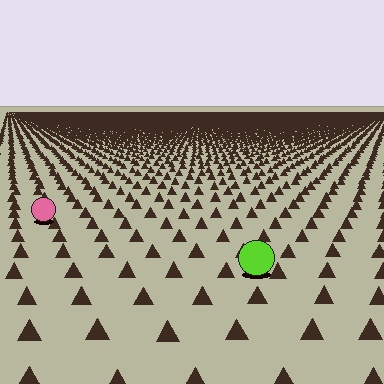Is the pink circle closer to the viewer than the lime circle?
No. The lime circle is closer — you can tell from the texture gradient: the ground texture is coarser near it.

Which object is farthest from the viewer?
The pink circle is farthest from the viewer. It appears smaller and the ground texture around it is denser.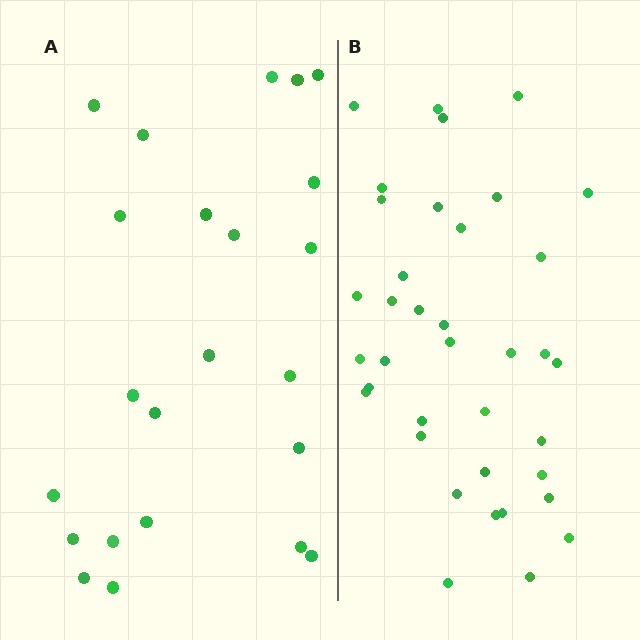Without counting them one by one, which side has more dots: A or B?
Region B (the right region) has more dots.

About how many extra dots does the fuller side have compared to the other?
Region B has approximately 15 more dots than region A.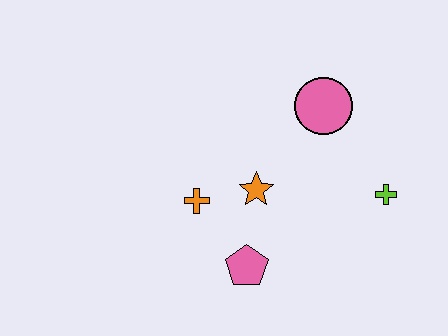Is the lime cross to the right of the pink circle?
Yes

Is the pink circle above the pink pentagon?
Yes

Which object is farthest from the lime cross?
The orange cross is farthest from the lime cross.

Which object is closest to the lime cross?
The pink circle is closest to the lime cross.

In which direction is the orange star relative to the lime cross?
The orange star is to the left of the lime cross.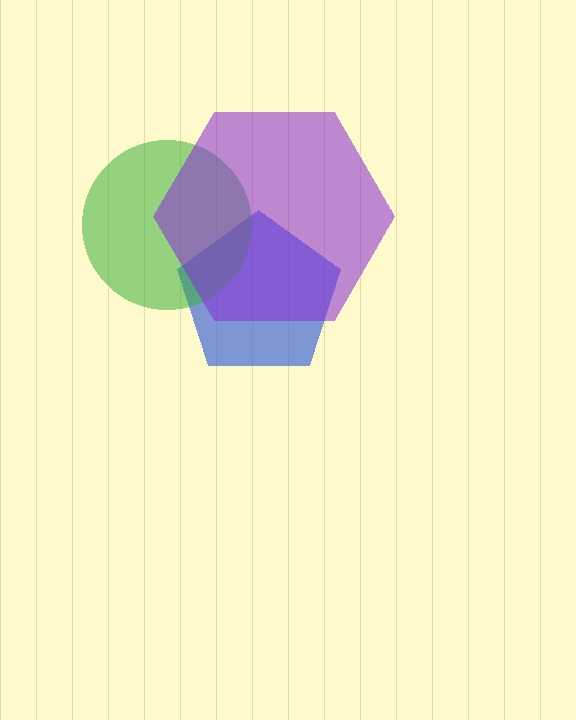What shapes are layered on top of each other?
The layered shapes are: a blue pentagon, a green circle, a purple hexagon.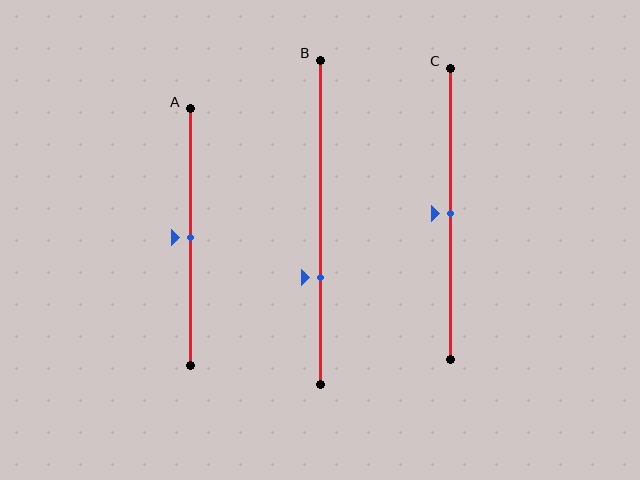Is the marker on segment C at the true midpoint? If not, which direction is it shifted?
Yes, the marker on segment C is at the true midpoint.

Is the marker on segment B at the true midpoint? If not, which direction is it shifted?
No, the marker on segment B is shifted downward by about 17% of the segment length.